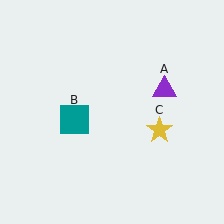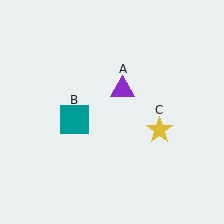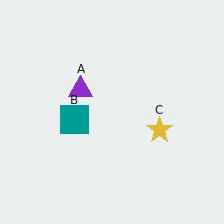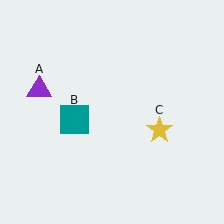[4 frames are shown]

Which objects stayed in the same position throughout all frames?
Teal square (object B) and yellow star (object C) remained stationary.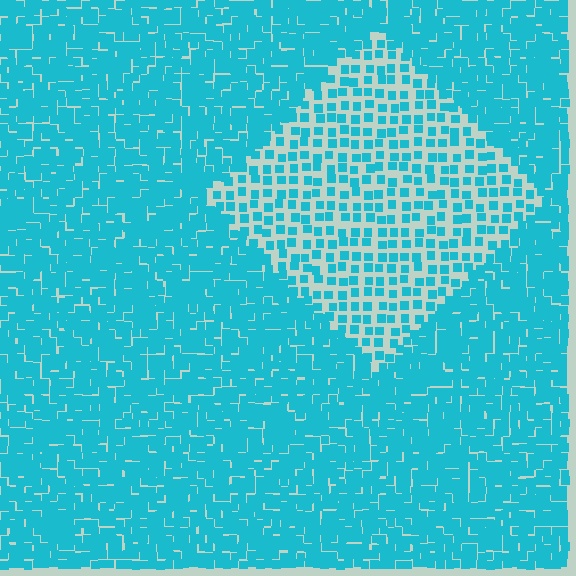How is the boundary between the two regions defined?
The boundary is defined by a change in element density (approximately 2.3x ratio). All elements are the same color, size, and shape.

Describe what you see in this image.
The image contains small cyan elements arranged at two different densities. A diamond-shaped region is visible where the elements are less densely packed than the surrounding area.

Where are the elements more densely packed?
The elements are more densely packed outside the diamond boundary.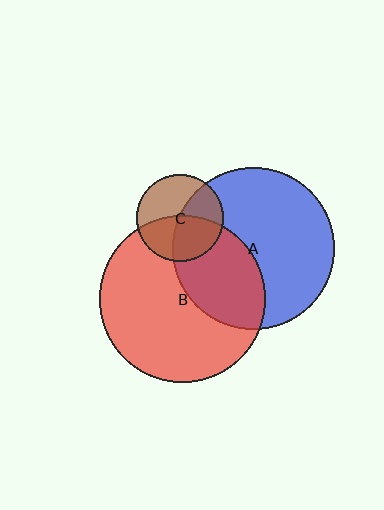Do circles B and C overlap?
Yes.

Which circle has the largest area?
Circle B (red).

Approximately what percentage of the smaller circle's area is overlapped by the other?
Approximately 50%.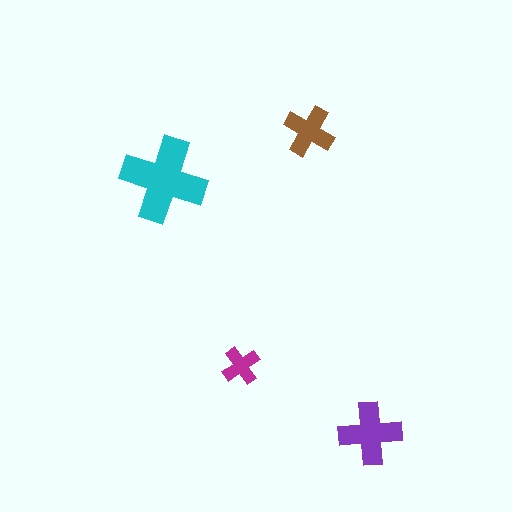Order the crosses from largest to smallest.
the cyan one, the purple one, the brown one, the magenta one.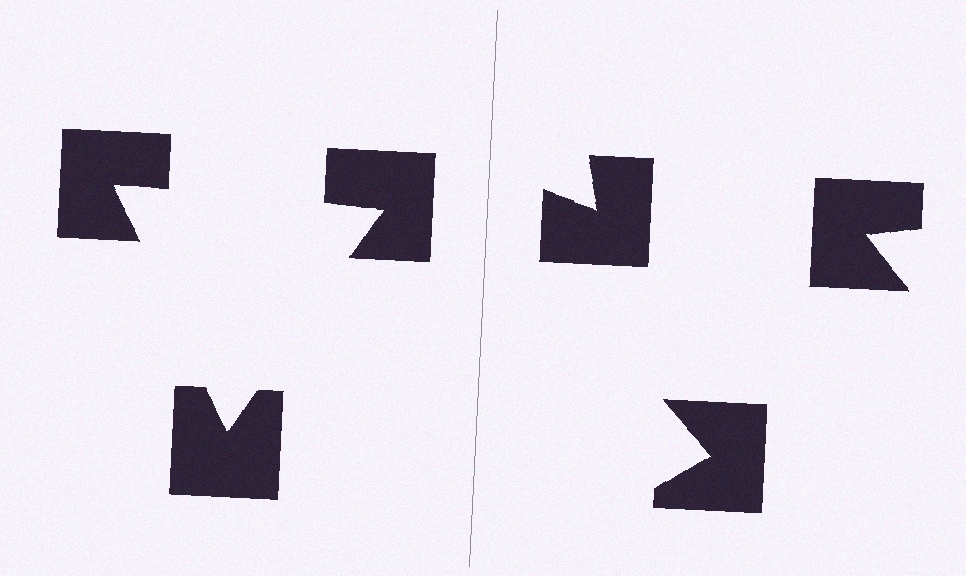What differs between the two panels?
The notched squares are positioned identically on both sides; only the wedge orientations differ. On the left they align to a triangle; on the right they are misaligned.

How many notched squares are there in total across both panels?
6 — 3 on each side.